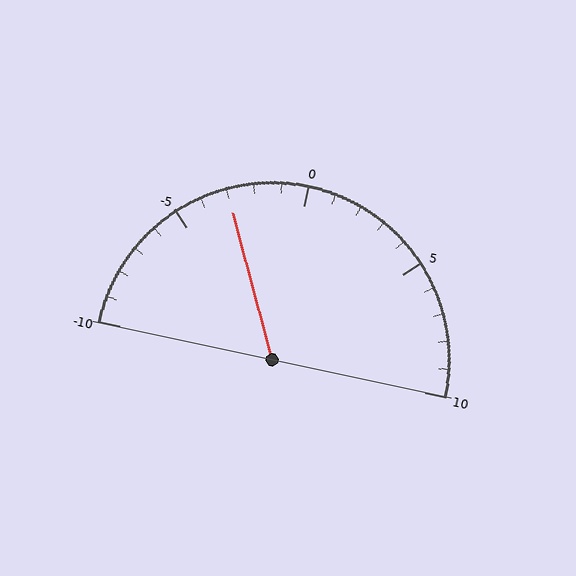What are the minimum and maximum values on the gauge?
The gauge ranges from -10 to 10.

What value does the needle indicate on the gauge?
The needle indicates approximately -3.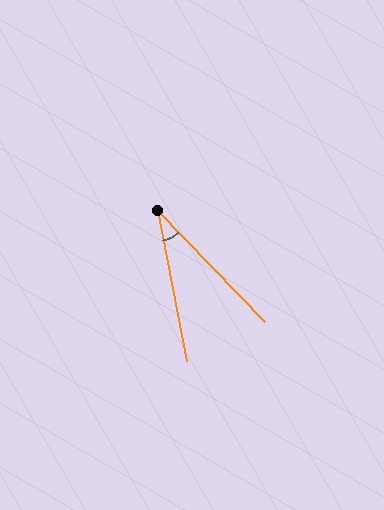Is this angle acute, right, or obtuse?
It is acute.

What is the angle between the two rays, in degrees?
Approximately 33 degrees.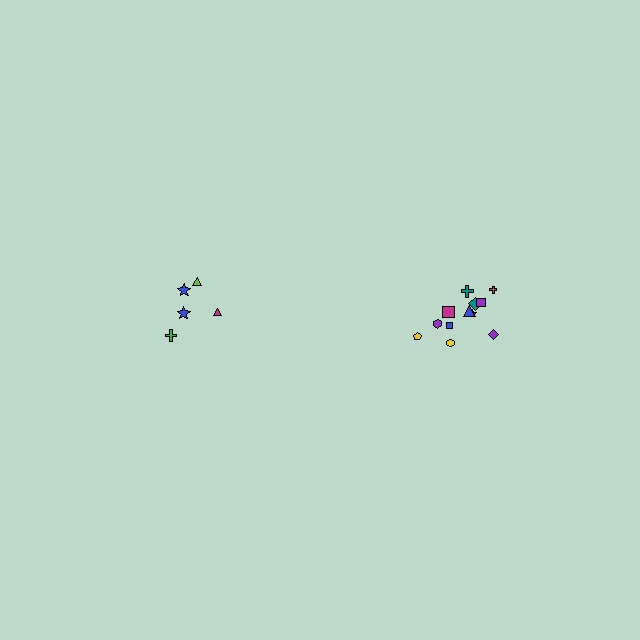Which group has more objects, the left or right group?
The right group.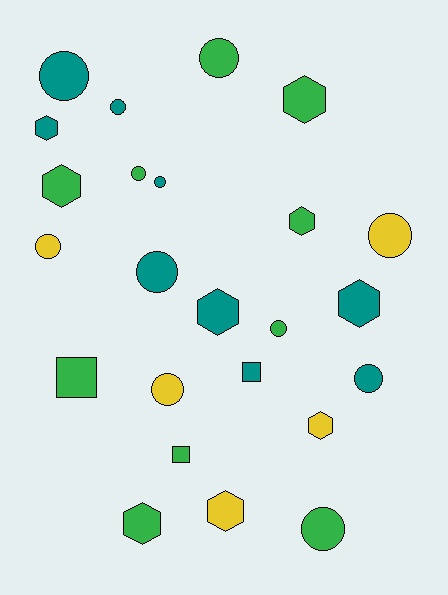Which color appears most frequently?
Green, with 10 objects.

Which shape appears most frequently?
Circle, with 12 objects.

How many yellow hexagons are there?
There are 2 yellow hexagons.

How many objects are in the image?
There are 24 objects.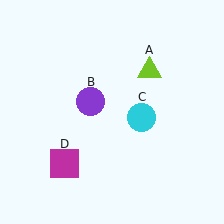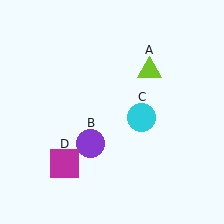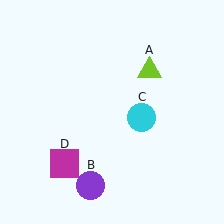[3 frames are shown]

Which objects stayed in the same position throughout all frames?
Lime triangle (object A) and cyan circle (object C) and magenta square (object D) remained stationary.